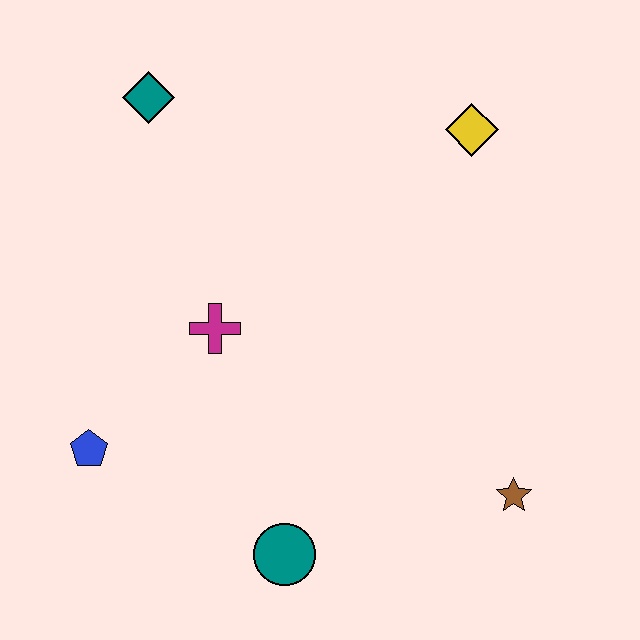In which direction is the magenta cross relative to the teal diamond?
The magenta cross is below the teal diamond.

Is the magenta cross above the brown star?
Yes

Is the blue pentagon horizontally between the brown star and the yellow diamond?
No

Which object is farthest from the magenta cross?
The brown star is farthest from the magenta cross.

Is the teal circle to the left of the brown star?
Yes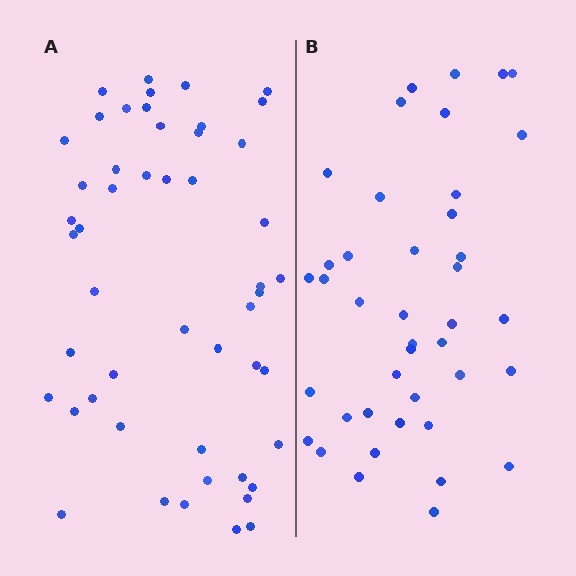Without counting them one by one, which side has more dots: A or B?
Region A (the left region) has more dots.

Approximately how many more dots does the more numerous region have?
Region A has roughly 8 or so more dots than region B.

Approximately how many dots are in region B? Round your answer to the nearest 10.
About 40 dots. (The exact count is 41, which rounds to 40.)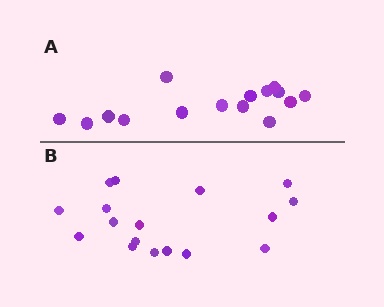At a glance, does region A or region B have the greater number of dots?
Region B (the bottom region) has more dots.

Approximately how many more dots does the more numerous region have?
Region B has just a few more — roughly 2 or 3 more dots than region A.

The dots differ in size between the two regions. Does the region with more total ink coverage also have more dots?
No. Region A has more total ink coverage because its dots are larger, but region B actually contains more individual dots. Total area can be misleading — the number of items is what matters here.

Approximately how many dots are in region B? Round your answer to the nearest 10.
About 20 dots. (The exact count is 17, which rounds to 20.)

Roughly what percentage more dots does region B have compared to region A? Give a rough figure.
About 15% more.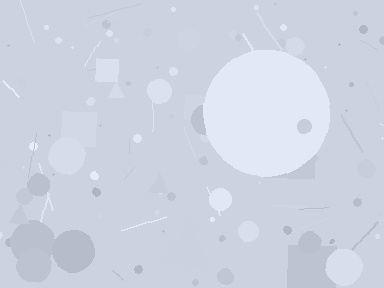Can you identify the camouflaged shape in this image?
The camouflaged shape is a circle.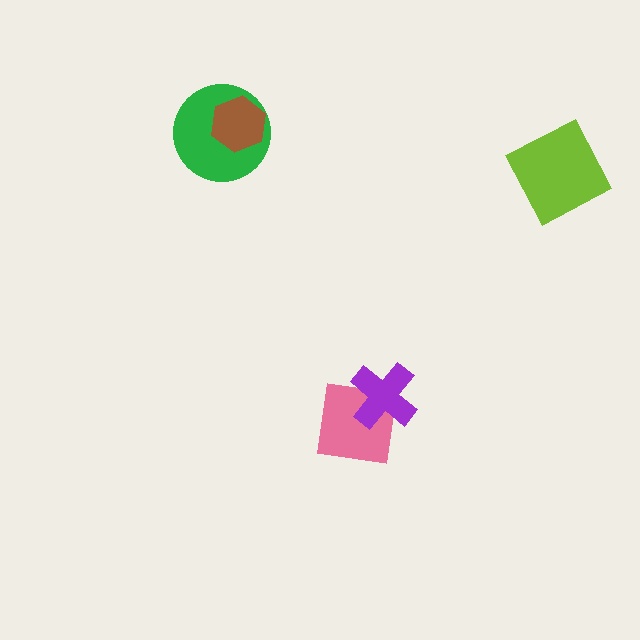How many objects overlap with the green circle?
1 object overlaps with the green circle.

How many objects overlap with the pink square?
1 object overlaps with the pink square.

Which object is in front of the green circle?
The brown hexagon is in front of the green circle.